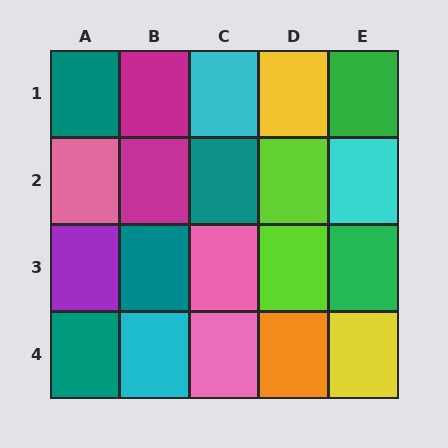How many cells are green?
2 cells are green.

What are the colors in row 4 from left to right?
Teal, cyan, pink, orange, yellow.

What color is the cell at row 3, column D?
Lime.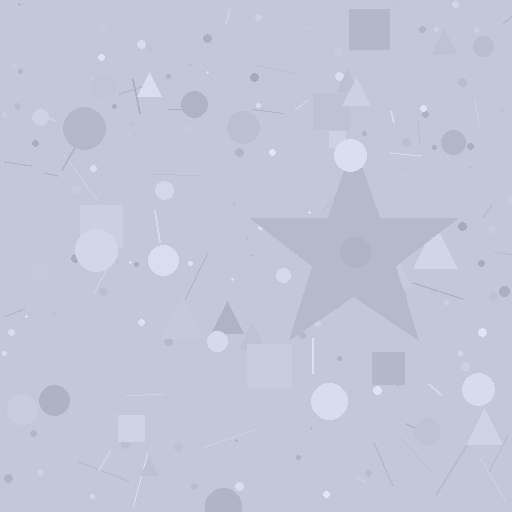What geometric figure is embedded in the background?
A star is embedded in the background.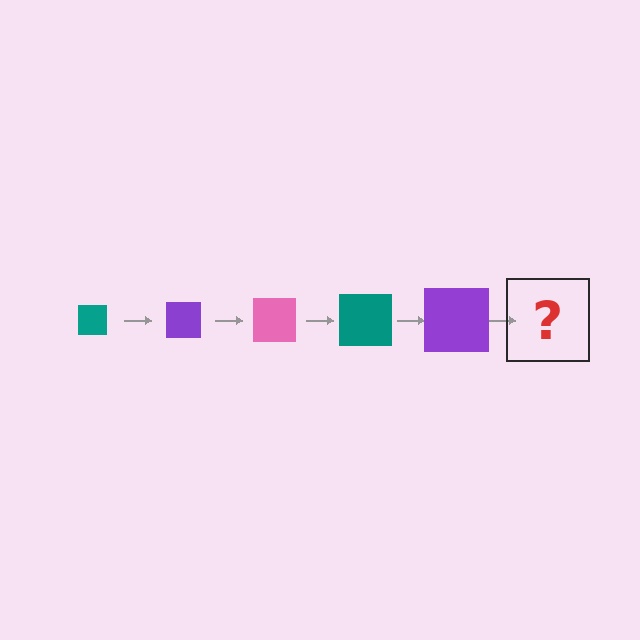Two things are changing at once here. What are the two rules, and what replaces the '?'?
The two rules are that the square grows larger each step and the color cycles through teal, purple, and pink. The '?' should be a pink square, larger than the previous one.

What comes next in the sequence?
The next element should be a pink square, larger than the previous one.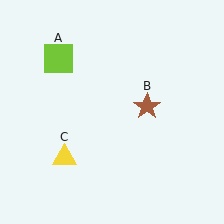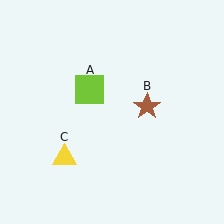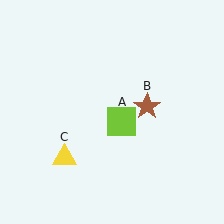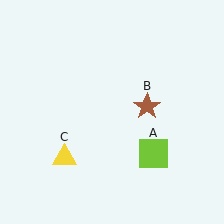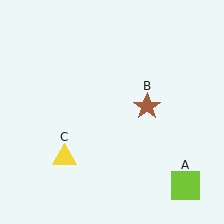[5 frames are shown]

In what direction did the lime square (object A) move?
The lime square (object A) moved down and to the right.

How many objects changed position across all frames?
1 object changed position: lime square (object A).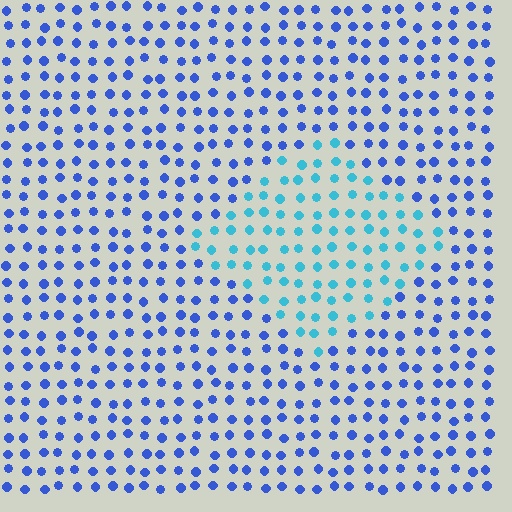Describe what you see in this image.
The image is filled with small blue elements in a uniform arrangement. A diamond-shaped region is visible where the elements are tinted to a slightly different hue, forming a subtle color boundary.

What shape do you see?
I see a diamond.